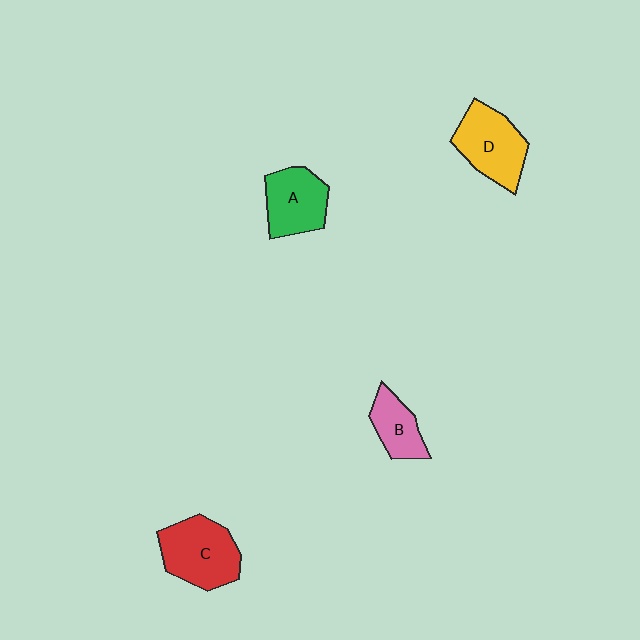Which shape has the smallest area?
Shape B (pink).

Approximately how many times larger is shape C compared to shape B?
Approximately 1.7 times.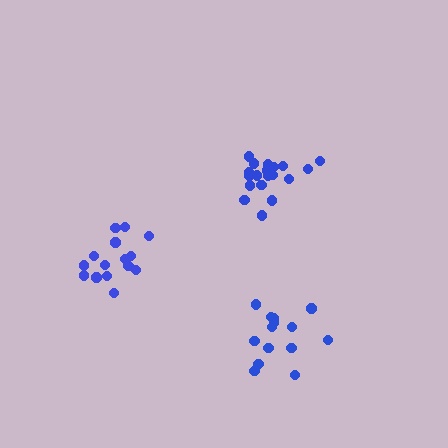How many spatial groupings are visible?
There are 3 spatial groupings.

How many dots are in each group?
Group 1: 19 dots, Group 2: 15 dots, Group 3: 15 dots (49 total).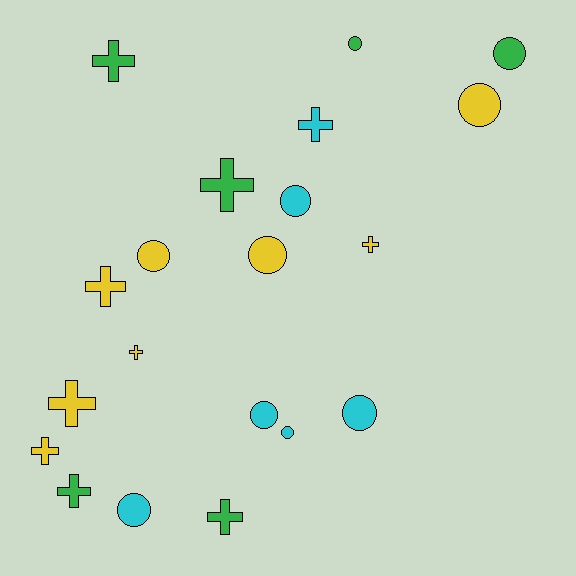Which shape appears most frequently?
Cross, with 10 objects.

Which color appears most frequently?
Yellow, with 8 objects.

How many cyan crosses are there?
There is 1 cyan cross.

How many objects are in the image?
There are 20 objects.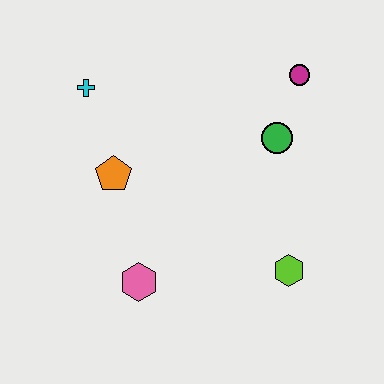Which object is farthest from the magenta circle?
The pink hexagon is farthest from the magenta circle.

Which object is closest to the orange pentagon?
The cyan cross is closest to the orange pentagon.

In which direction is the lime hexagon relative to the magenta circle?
The lime hexagon is below the magenta circle.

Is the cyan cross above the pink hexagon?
Yes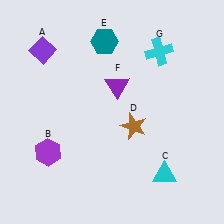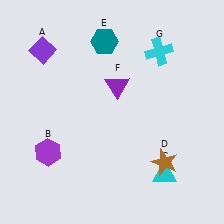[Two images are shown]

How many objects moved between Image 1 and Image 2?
1 object moved between the two images.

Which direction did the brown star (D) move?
The brown star (D) moved down.